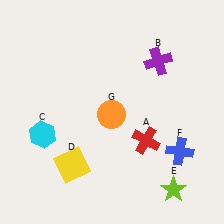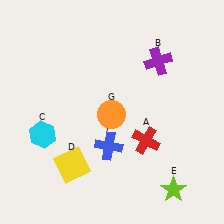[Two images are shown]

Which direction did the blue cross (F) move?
The blue cross (F) moved left.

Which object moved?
The blue cross (F) moved left.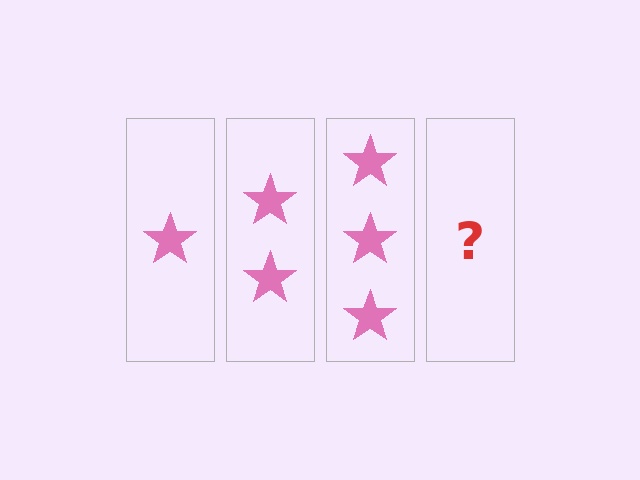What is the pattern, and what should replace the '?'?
The pattern is that each step adds one more star. The '?' should be 4 stars.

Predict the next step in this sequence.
The next step is 4 stars.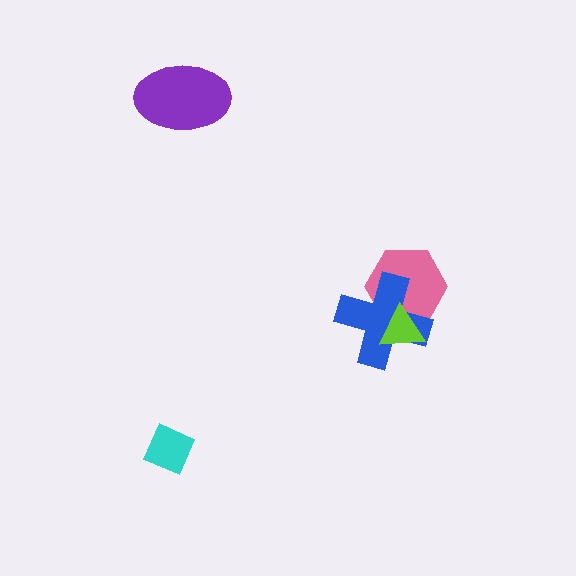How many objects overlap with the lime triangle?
2 objects overlap with the lime triangle.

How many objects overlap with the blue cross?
2 objects overlap with the blue cross.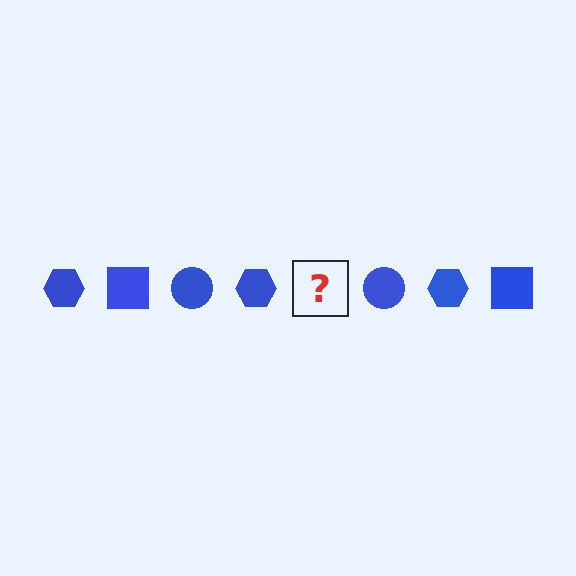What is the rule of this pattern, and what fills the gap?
The rule is that the pattern cycles through hexagon, square, circle shapes in blue. The gap should be filled with a blue square.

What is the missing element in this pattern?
The missing element is a blue square.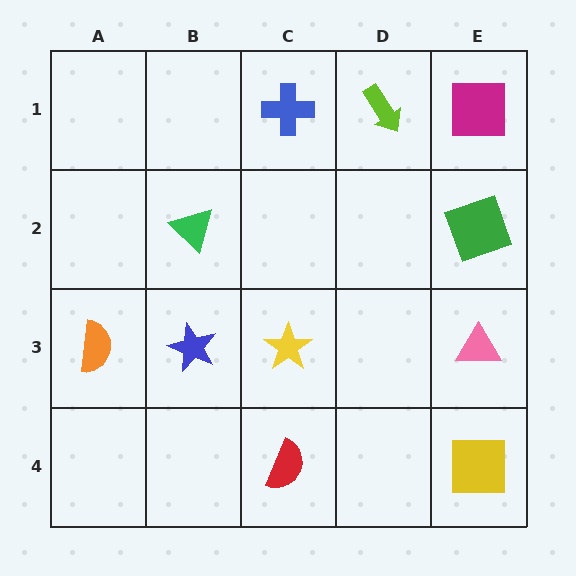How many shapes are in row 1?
3 shapes.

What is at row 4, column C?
A red semicircle.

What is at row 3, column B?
A blue star.